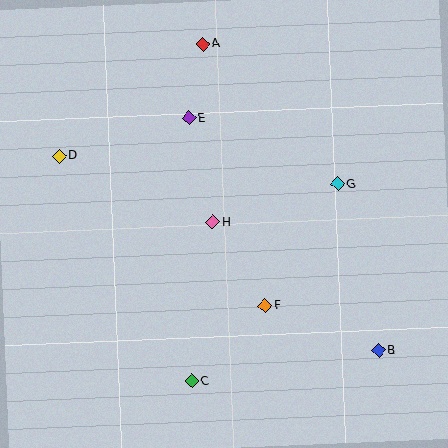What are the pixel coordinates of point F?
Point F is at (265, 306).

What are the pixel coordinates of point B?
Point B is at (378, 350).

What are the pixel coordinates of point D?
Point D is at (59, 156).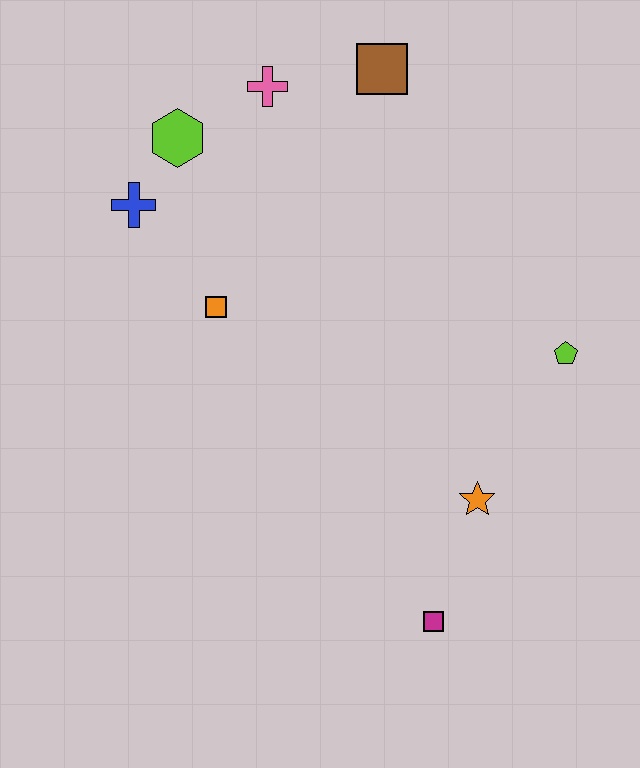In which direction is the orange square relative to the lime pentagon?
The orange square is to the left of the lime pentagon.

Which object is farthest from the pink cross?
The magenta square is farthest from the pink cross.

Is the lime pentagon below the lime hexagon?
Yes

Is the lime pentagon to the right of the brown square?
Yes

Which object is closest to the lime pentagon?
The orange star is closest to the lime pentagon.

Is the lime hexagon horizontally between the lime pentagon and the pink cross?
No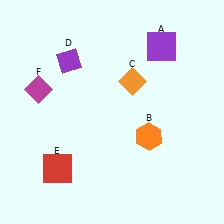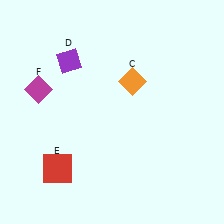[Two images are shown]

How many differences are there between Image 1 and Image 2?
There are 2 differences between the two images.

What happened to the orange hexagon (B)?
The orange hexagon (B) was removed in Image 2. It was in the bottom-right area of Image 1.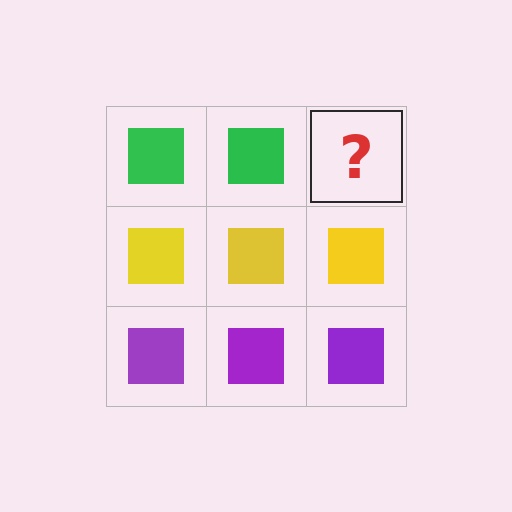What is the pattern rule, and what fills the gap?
The rule is that each row has a consistent color. The gap should be filled with a green square.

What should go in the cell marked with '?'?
The missing cell should contain a green square.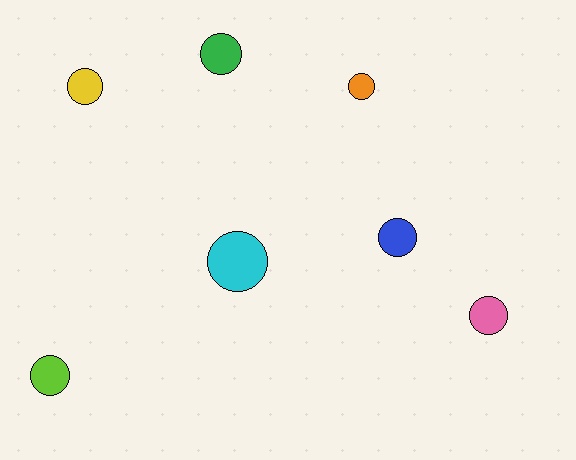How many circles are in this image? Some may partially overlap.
There are 7 circles.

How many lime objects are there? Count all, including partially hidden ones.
There is 1 lime object.